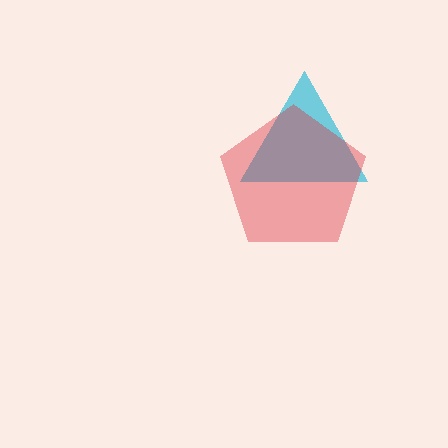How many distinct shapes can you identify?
There are 2 distinct shapes: a cyan triangle, a red pentagon.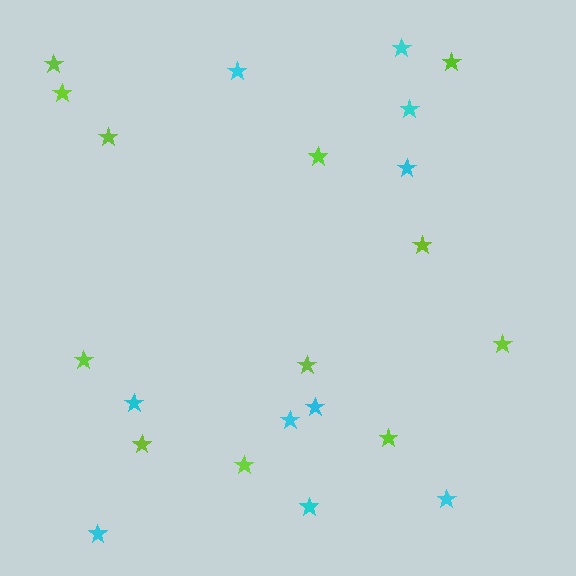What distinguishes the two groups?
There are 2 groups: one group of lime stars (12) and one group of cyan stars (10).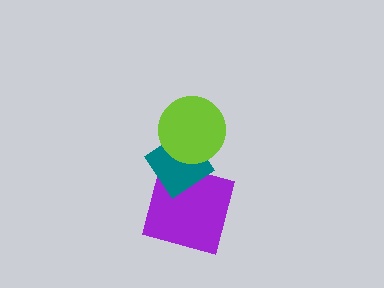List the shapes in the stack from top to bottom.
From top to bottom: the lime circle, the teal diamond, the purple square.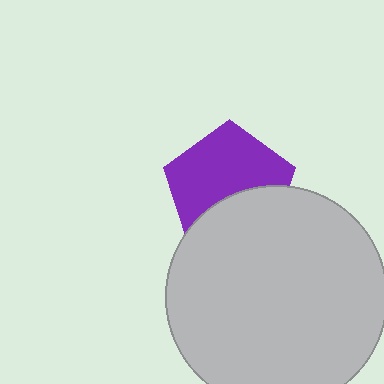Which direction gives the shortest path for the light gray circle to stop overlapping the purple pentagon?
Moving down gives the shortest separation.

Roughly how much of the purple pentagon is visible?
About half of it is visible (roughly 62%).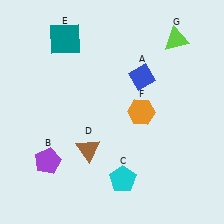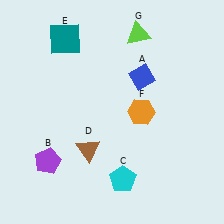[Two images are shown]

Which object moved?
The lime triangle (G) moved left.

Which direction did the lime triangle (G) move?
The lime triangle (G) moved left.